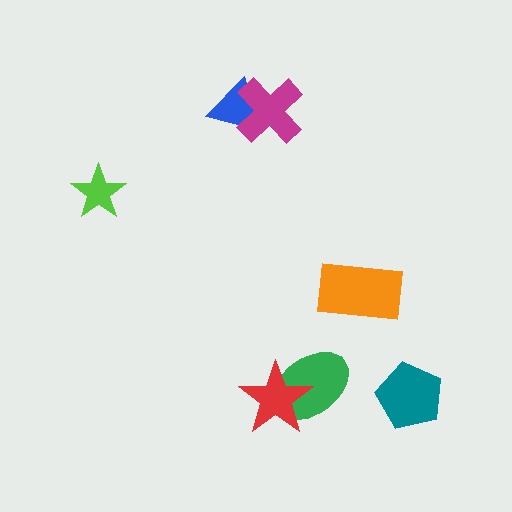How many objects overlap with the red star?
1 object overlaps with the red star.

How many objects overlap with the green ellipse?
1 object overlaps with the green ellipse.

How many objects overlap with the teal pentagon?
0 objects overlap with the teal pentagon.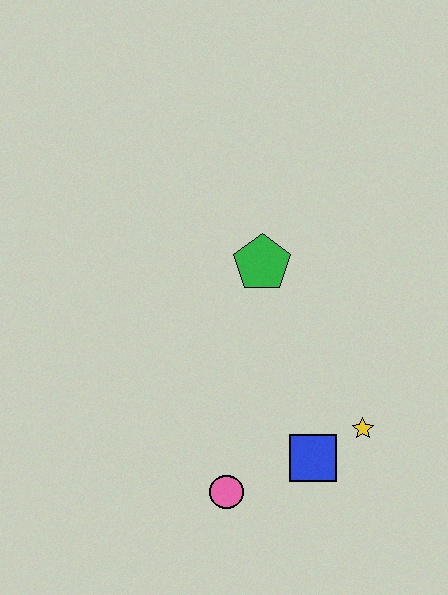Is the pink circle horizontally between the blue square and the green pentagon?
No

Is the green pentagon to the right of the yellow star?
No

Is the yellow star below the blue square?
No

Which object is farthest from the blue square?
The green pentagon is farthest from the blue square.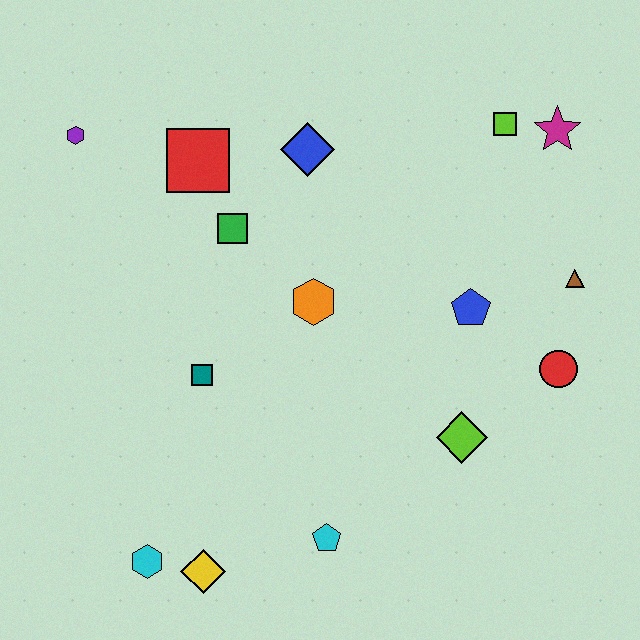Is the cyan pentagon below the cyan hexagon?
No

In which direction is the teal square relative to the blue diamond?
The teal square is below the blue diamond.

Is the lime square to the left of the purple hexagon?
No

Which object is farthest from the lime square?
The cyan hexagon is farthest from the lime square.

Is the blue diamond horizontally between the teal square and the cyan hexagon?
No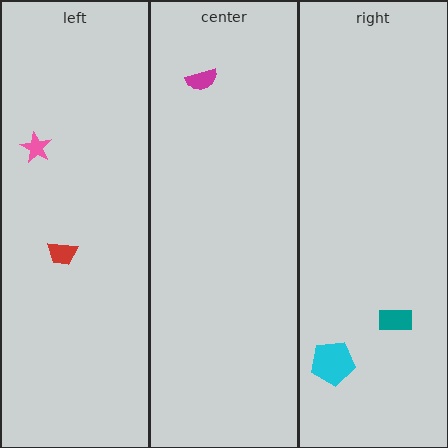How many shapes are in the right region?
2.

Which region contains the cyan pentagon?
The right region.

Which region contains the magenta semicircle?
The center region.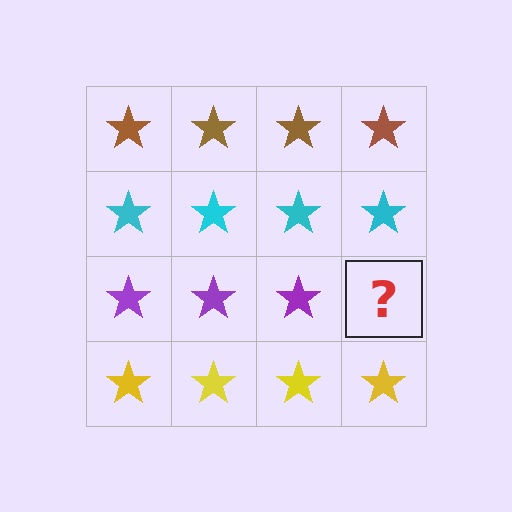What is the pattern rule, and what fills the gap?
The rule is that each row has a consistent color. The gap should be filled with a purple star.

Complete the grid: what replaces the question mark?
The question mark should be replaced with a purple star.